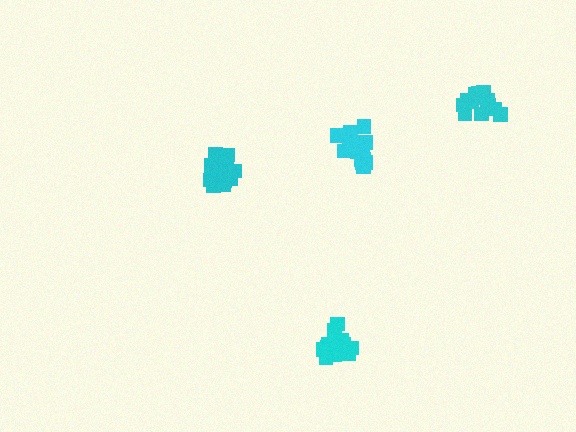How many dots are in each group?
Group 1: 15 dots, Group 2: 17 dots, Group 3: 16 dots, Group 4: 16 dots (64 total).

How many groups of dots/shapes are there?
There are 4 groups.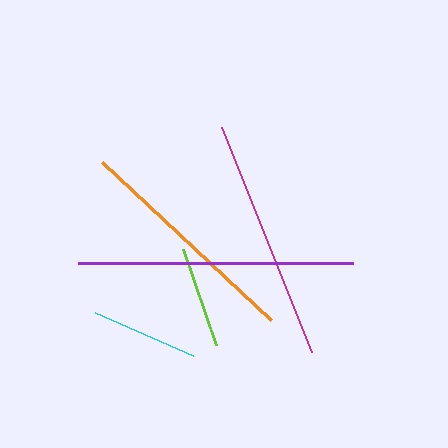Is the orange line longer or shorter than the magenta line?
The magenta line is longer than the orange line.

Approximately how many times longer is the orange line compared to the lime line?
The orange line is approximately 2.3 times the length of the lime line.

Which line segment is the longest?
The purple line is the longest at approximately 275 pixels.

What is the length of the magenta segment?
The magenta segment is approximately 242 pixels long.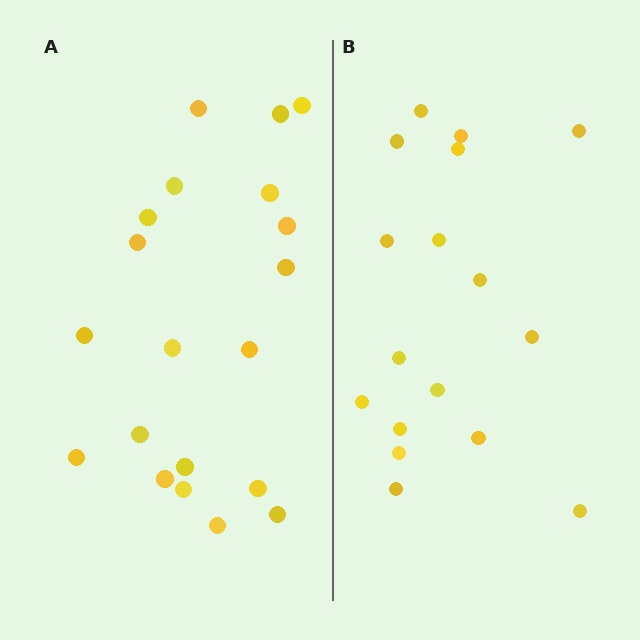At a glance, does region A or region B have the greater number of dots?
Region A (the left region) has more dots.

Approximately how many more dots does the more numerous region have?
Region A has just a few more — roughly 2 or 3 more dots than region B.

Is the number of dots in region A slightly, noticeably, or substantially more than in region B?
Region A has only slightly more — the two regions are fairly close. The ratio is roughly 1.2 to 1.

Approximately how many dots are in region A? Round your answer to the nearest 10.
About 20 dots.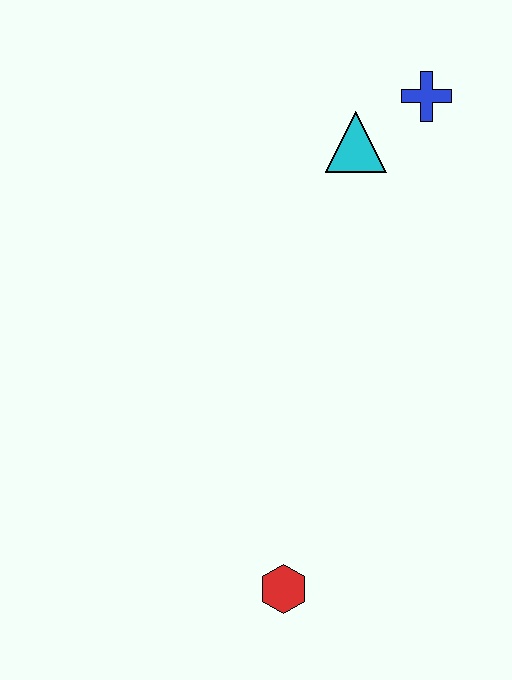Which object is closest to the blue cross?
The cyan triangle is closest to the blue cross.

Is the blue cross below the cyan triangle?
No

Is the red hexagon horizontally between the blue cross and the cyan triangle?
No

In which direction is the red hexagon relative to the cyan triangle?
The red hexagon is below the cyan triangle.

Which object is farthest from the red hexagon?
The blue cross is farthest from the red hexagon.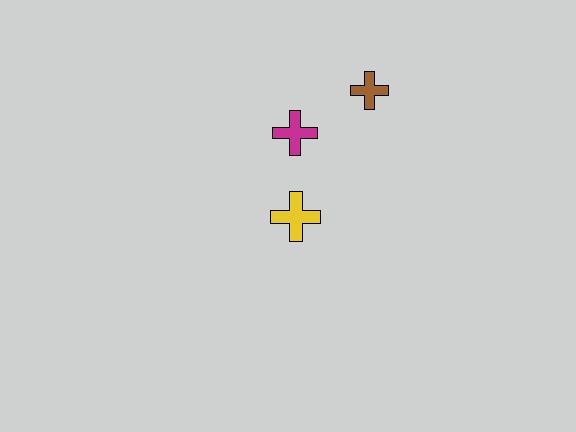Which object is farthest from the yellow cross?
The brown cross is farthest from the yellow cross.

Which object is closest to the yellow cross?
The magenta cross is closest to the yellow cross.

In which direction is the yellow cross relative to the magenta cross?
The yellow cross is below the magenta cross.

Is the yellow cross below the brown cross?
Yes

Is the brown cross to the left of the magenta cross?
No